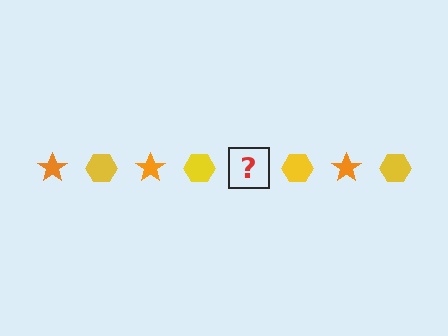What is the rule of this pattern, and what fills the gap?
The rule is that the pattern alternates between orange star and yellow hexagon. The gap should be filled with an orange star.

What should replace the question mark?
The question mark should be replaced with an orange star.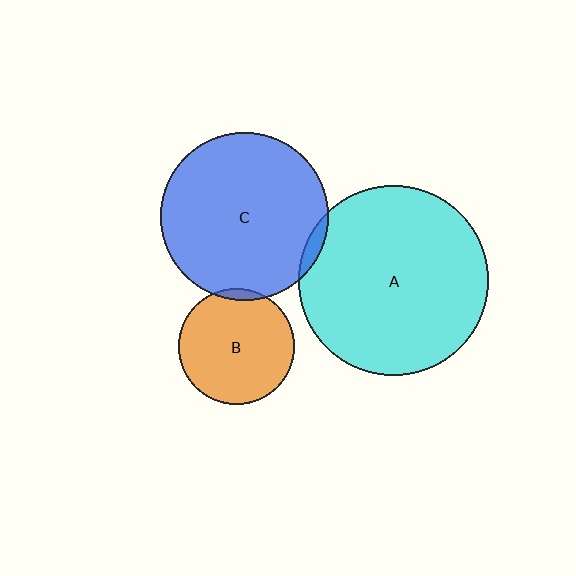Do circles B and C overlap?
Yes.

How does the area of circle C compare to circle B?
Approximately 2.1 times.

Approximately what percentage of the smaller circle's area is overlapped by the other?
Approximately 5%.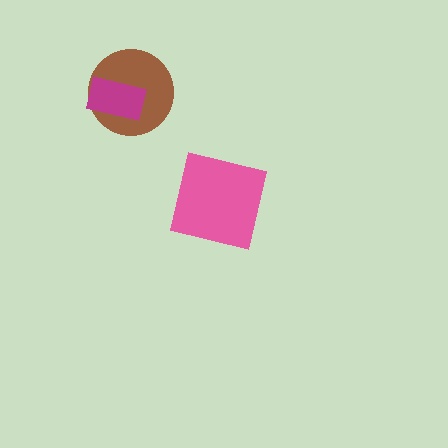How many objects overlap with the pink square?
0 objects overlap with the pink square.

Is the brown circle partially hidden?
Yes, it is partially covered by another shape.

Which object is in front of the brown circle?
The magenta rectangle is in front of the brown circle.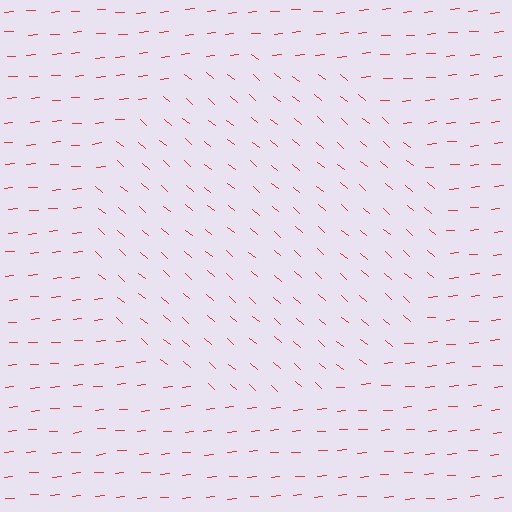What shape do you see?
I see a circle.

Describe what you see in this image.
The image is filled with small red line segments. A circle region in the image has lines oriented differently from the surrounding lines, creating a visible texture boundary.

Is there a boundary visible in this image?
Yes, there is a texture boundary formed by a change in line orientation.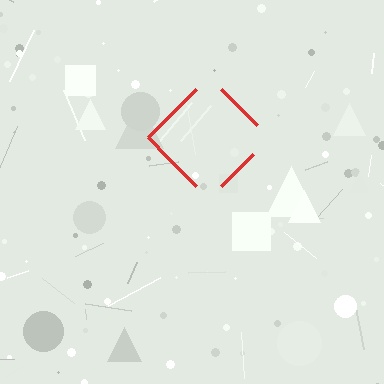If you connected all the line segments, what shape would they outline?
They would outline a diamond.